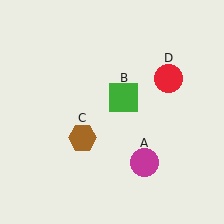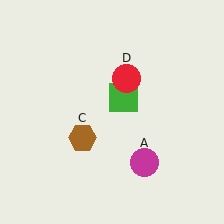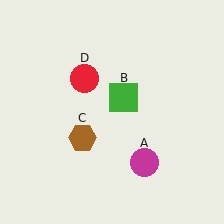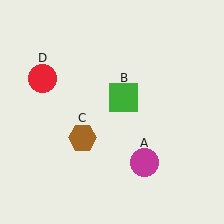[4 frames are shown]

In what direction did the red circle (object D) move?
The red circle (object D) moved left.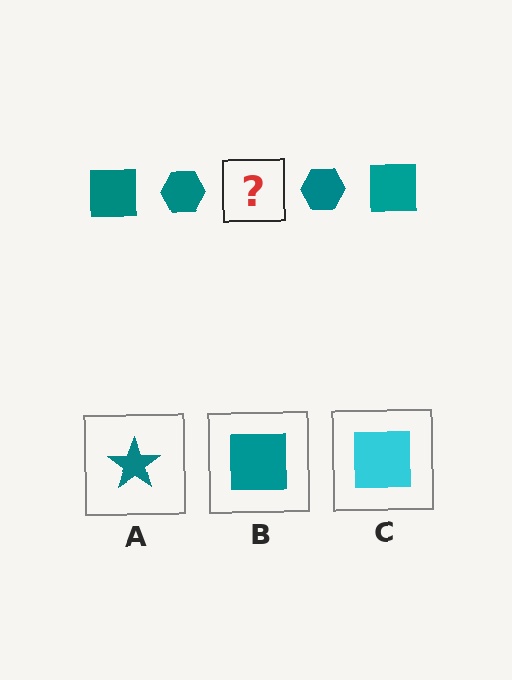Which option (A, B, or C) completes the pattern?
B.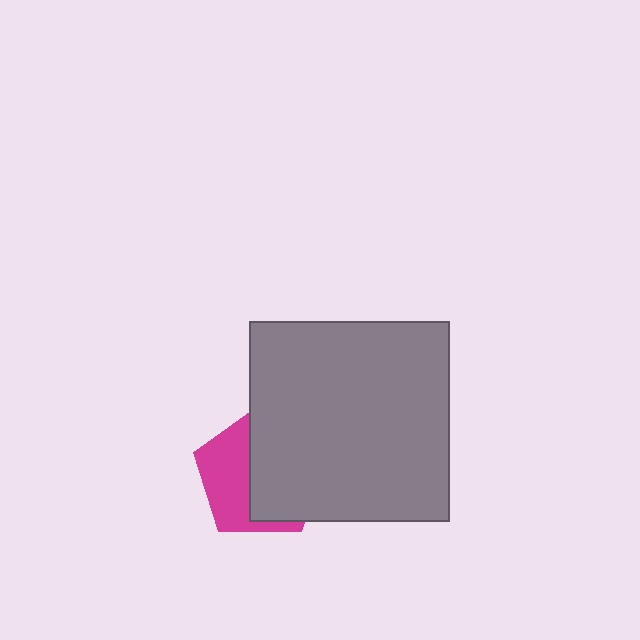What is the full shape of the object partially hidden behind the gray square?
The partially hidden object is a magenta pentagon.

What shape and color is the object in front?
The object in front is a gray square.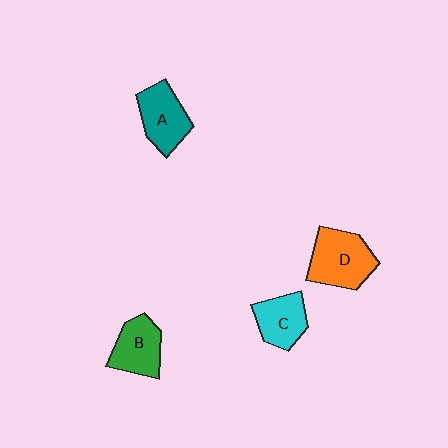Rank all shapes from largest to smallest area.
From largest to smallest: D (orange), A (teal), B (green), C (cyan).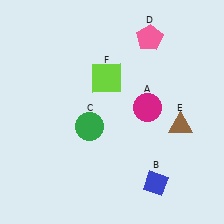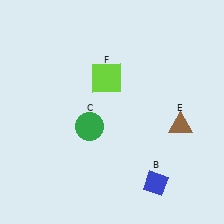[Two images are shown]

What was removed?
The pink pentagon (D), the magenta circle (A) were removed in Image 2.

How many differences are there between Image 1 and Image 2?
There are 2 differences between the two images.